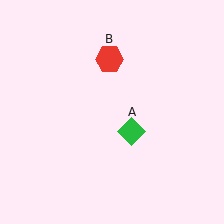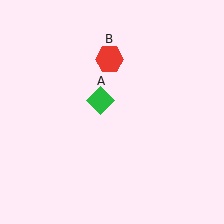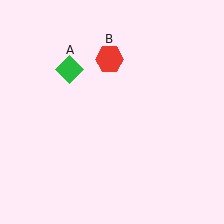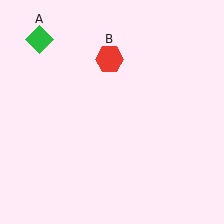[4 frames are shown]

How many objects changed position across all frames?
1 object changed position: green diamond (object A).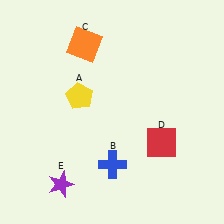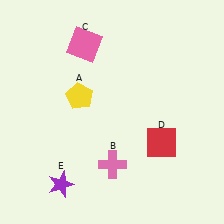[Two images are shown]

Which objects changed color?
B changed from blue to pink. C changed from orange to pink.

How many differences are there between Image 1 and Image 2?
There are 2 differences between the two images.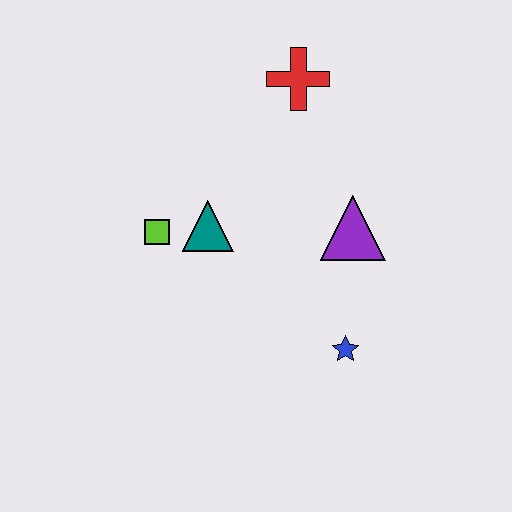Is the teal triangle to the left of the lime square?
No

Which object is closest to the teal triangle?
The lime square is closest to the teal triangle.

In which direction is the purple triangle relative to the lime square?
The purple triangle is to the right of the lime square.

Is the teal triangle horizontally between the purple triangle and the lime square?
Yes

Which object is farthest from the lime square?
The blue star is farthest from the lime square.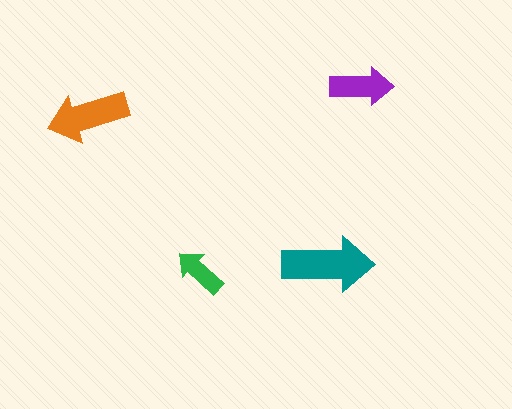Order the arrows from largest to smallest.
the teal one, the orange one, the purple one, the green one.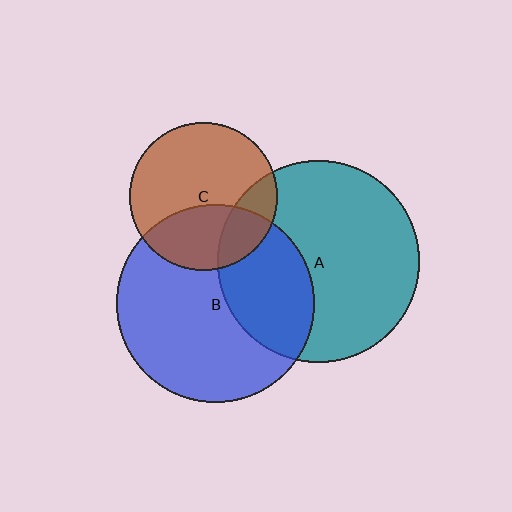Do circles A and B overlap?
Yes.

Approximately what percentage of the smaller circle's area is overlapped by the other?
Approximately 35%.